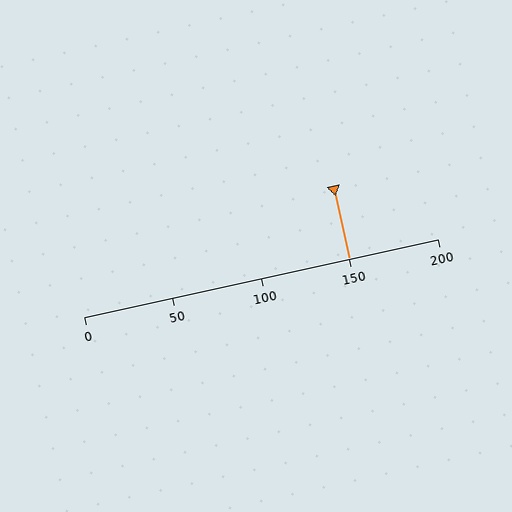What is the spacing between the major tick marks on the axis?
The major ticks are spaced 50 apart.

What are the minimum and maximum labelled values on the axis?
The axis runs from 0 to 200.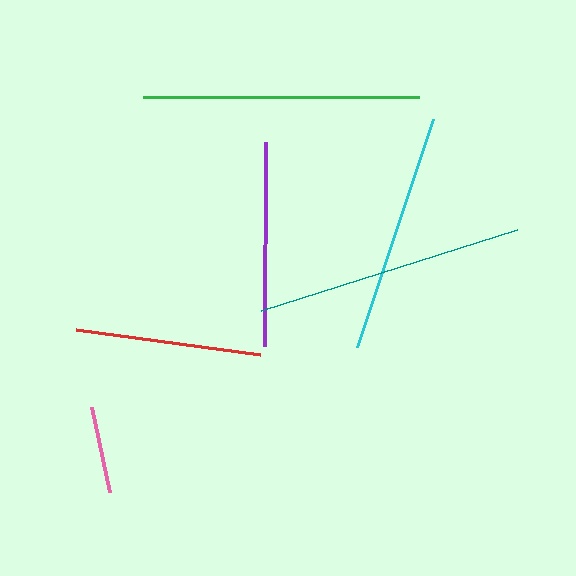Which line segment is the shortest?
The pink line is the shortest at approximately 87 pixels.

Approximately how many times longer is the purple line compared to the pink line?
The purple line is approximately 2.3 times the length of the pink line.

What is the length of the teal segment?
The teal segment is approximately 269 pixels long.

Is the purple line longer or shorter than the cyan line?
The cyan line is longer than the purple line.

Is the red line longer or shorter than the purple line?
The purple line is longer than the red line.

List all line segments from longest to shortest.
From longest to shortest: green, teal, cyan, purple, red, pink.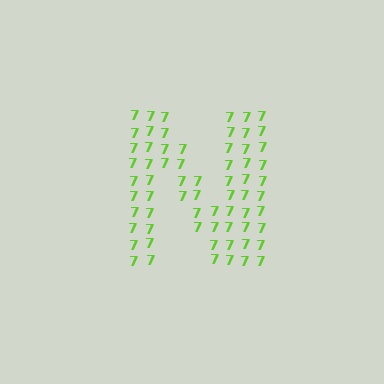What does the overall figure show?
The overall figure shows the letter N.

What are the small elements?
The small elements are digit 7's.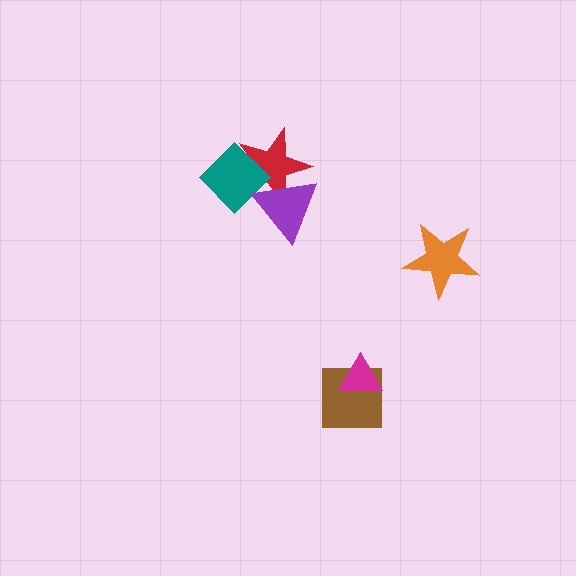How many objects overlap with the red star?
2 objects overlap with the red star.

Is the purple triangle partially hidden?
No, no other shape covers it.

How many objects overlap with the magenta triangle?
1 object overlaps with the magenta triangle.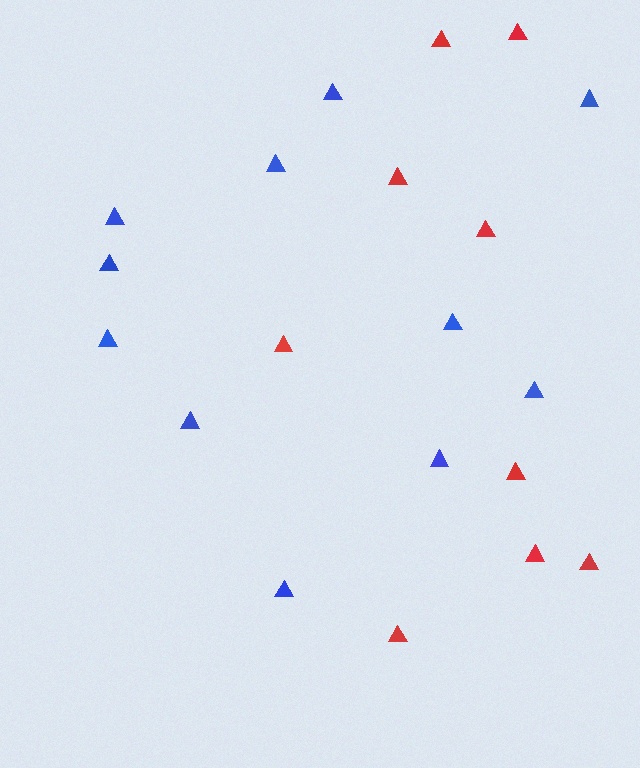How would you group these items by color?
There are 2 groups: one group of red triangles (9) and one group of blue triangles (11).